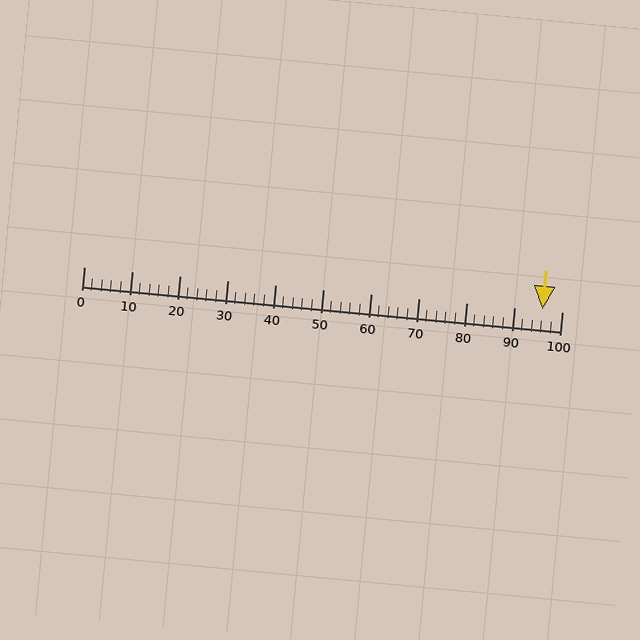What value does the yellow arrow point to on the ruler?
The yellow arrow points to approximately 96.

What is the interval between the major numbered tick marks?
The major tick marks are spaced 10 units apart.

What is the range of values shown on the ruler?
The ruler shows values from 0 to 100.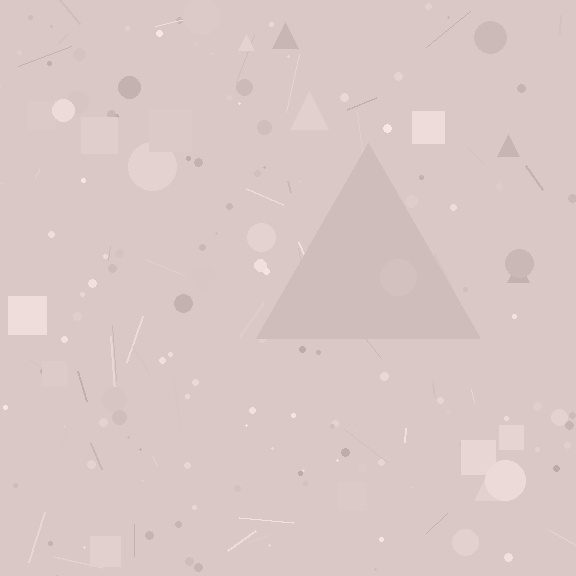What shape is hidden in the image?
A triangle is hidden in the image.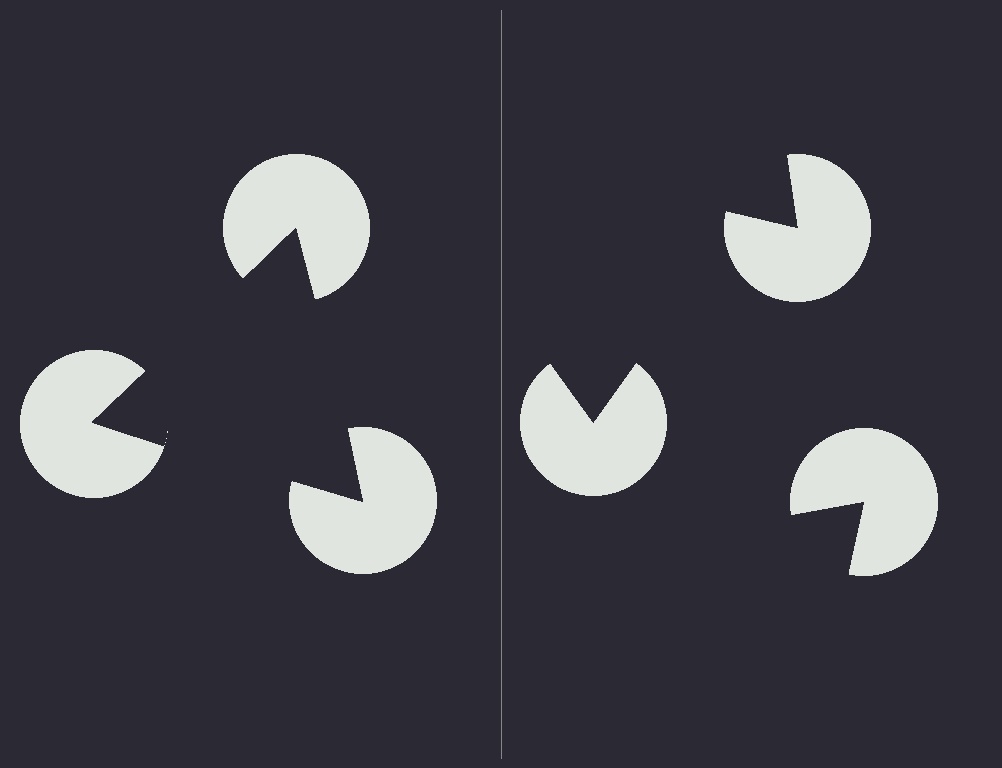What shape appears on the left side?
An illusory triangle.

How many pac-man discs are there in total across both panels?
6 — 3 on each side.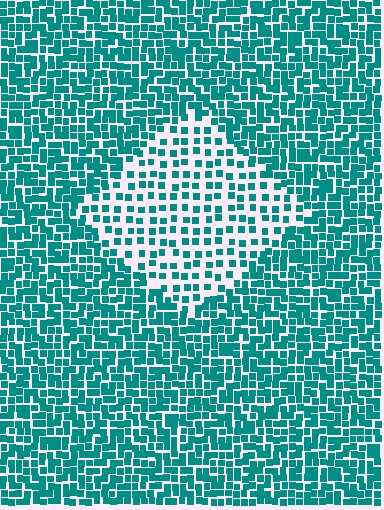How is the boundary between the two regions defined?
The boundary is defined by a change in element density (approximately 2.1x ratio). All elements are the same color, size, and shape.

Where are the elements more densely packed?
The elements are more densely packed outside the diamond boundary.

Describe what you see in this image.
The image contains small teal elements arranged at two different densities. A diamond-shaped region is visible where the elements are less densely packed than the surrounding area.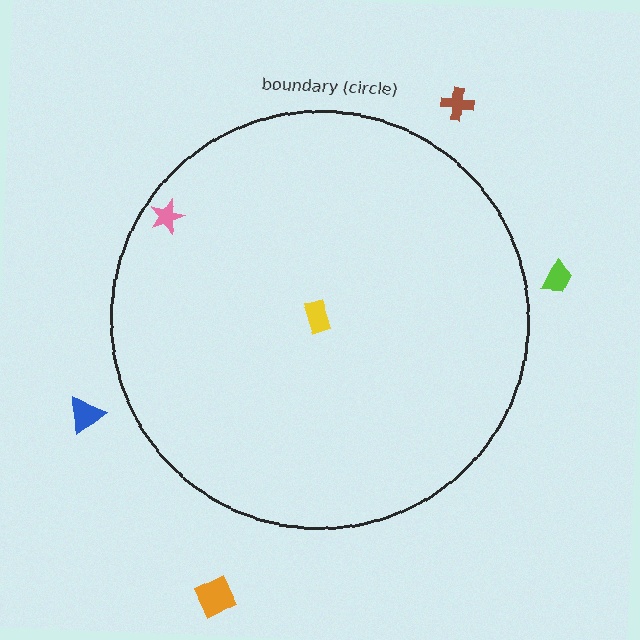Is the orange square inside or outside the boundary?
Outside.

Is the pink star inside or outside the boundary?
Inside.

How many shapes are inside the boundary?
2 inside, 4 outside.